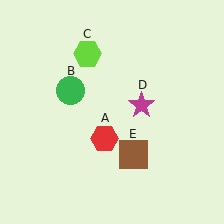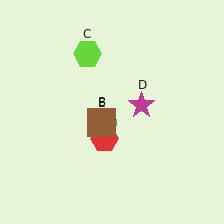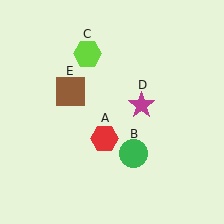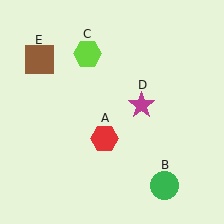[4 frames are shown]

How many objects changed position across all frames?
2 objects changed position: green circle (object B), brown square (object E).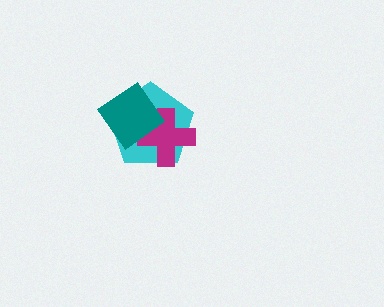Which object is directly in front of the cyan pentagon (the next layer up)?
The magenta cross is directly in front of the cyan pentagon.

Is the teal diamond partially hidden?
No, no other shape covers it.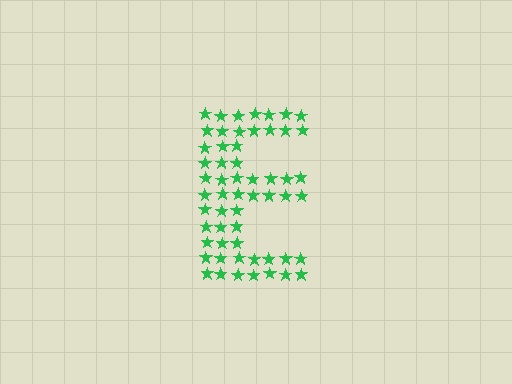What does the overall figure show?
The overall figure shows the letter E.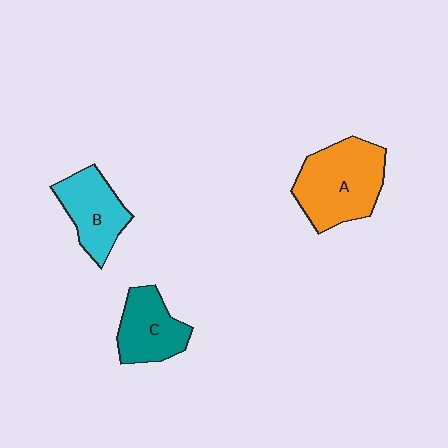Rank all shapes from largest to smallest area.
From largest to smallest: A (orange), B (cyan), C (teal).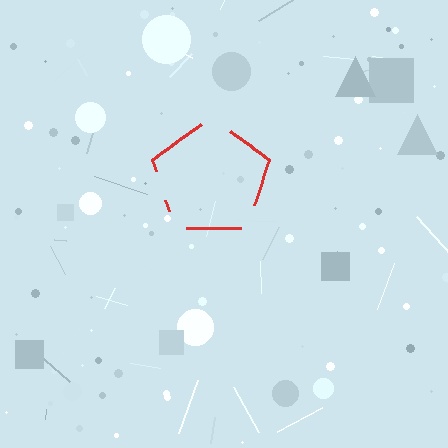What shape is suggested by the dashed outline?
The dashed outline suggests a pentagon.